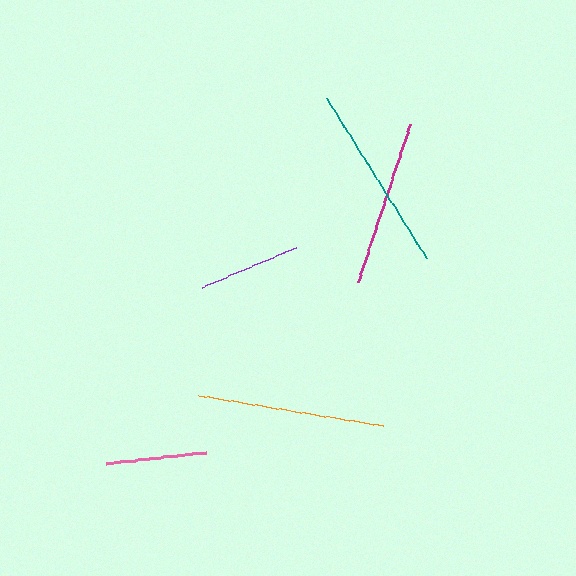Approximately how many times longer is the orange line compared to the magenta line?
The orange line is approximately 1.1 times the length of the magenta line.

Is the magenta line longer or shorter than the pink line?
The magenta line is longer than the pink line.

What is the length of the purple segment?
The purple segment is approximately 102 pixels long.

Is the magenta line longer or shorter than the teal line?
The teal line is longer than the magenta line.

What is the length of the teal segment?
The teal segment is approximately 189 pixels long.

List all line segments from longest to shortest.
From longest to shortest: teal, orange, magenta, purple, pink.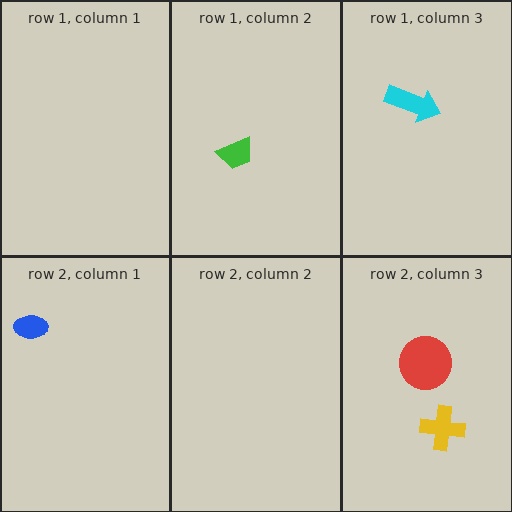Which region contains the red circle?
The row 2, column 3 region.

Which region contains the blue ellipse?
The row 2, column 1 region.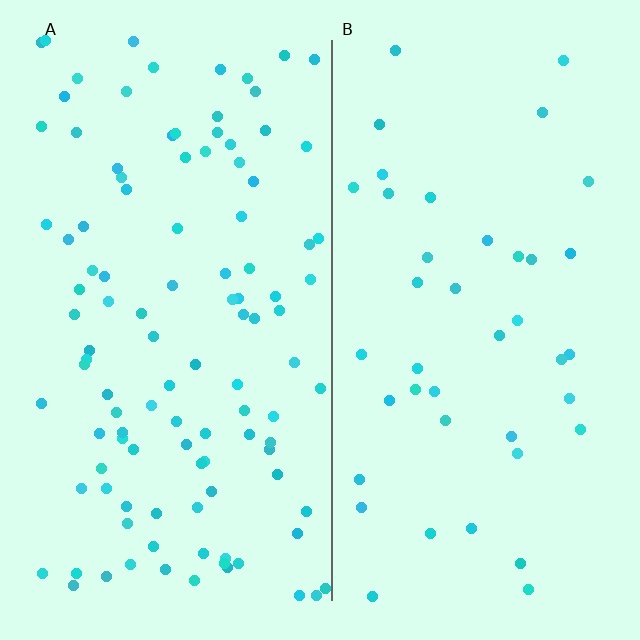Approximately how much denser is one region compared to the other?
Approximately 2.6× — region A over region B.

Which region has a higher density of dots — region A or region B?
A (the left).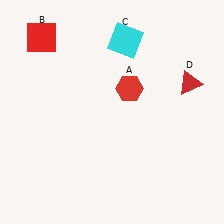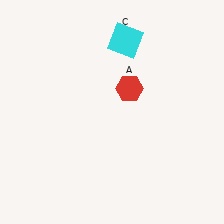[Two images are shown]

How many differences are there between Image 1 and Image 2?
There are 2 differences between the two images.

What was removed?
The red square (B), the red triangle (D) were removed in Image 2.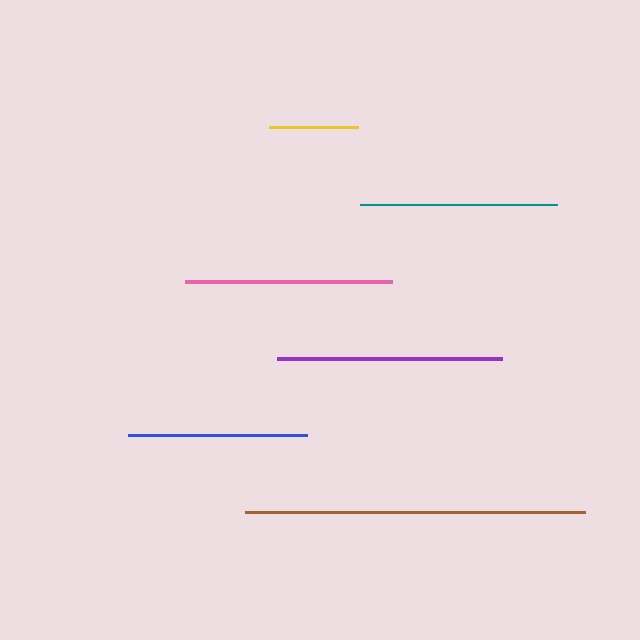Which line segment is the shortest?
The yellow line is the shortest at approximately 89 pixels.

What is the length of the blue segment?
The blue segment is approximately 179 pixels long.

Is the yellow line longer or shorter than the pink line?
The pink line is longer than the yellow line.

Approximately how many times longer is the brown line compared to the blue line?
The brown line is approximately 1.9 times the length of the blue line.